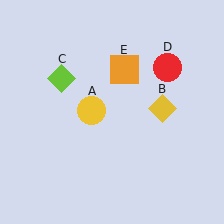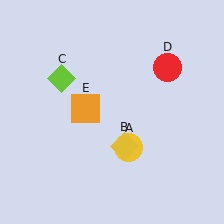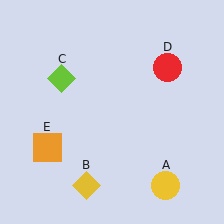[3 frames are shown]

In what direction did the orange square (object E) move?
The orange square (object E) moved down and to the left.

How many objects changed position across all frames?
3 objects changed position: yellow circle (object A), yellow diamond (object B), orange square (object E).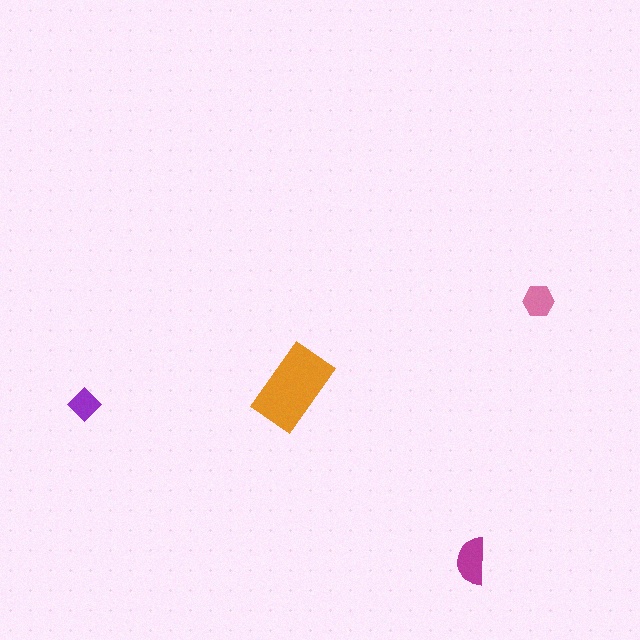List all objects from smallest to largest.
The purple diamond, the pink hexagon, the magenta semicircle, the orange rectangle.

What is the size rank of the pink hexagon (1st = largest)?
3rd.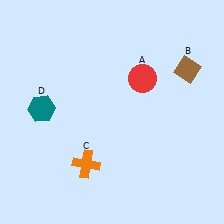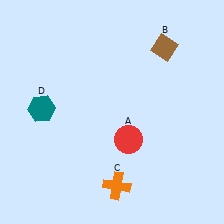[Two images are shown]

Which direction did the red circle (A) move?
The red circle (A) moved down.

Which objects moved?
The objects that moved are: the red circle (A), the brown diamond (B), the orange cross (C).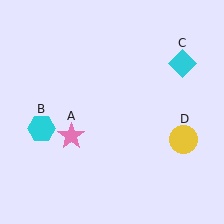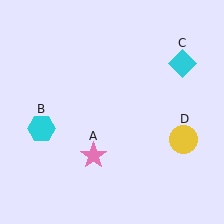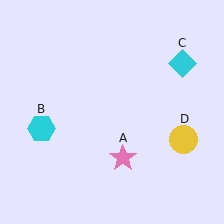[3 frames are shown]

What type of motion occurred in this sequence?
The pink star (object A) rotated counterclockwise around the center of the scene.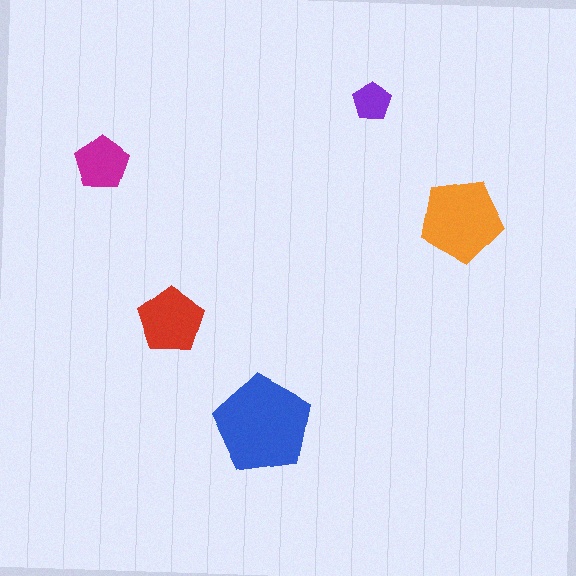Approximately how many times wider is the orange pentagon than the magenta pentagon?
About 1.5 times wider.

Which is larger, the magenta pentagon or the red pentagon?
The red one.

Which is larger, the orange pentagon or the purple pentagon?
The orange one.